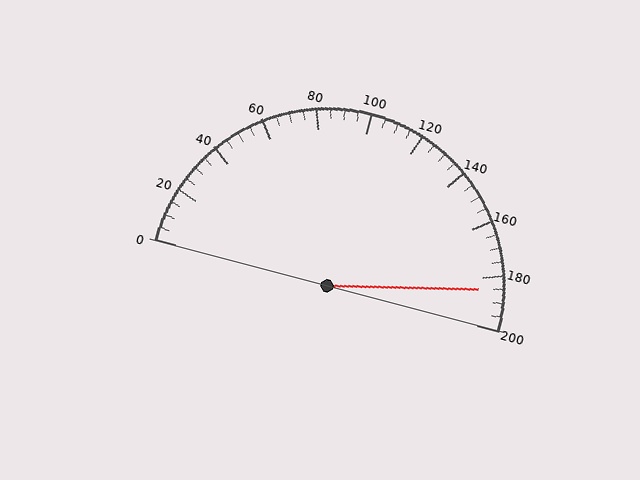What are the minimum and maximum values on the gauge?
The gauge ranges from 0 to 200.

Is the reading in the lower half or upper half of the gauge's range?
The reading is in the upper half of the range (0 to 200).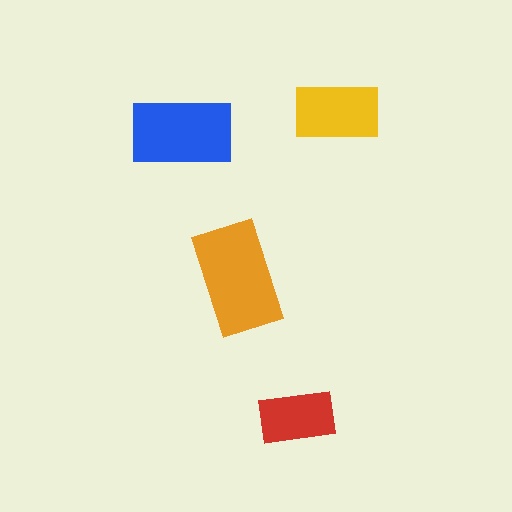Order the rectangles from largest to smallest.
the orange one, the blue one, the yellow one, the red one.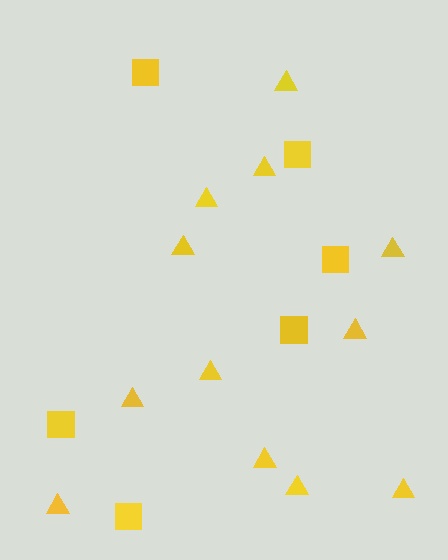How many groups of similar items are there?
There are 2 groups: one group of triangles (12) and one group of squares (6).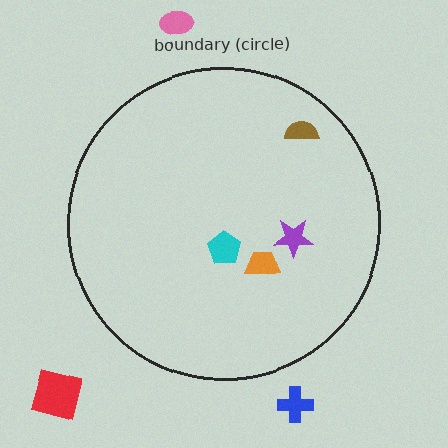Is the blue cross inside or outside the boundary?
Outside.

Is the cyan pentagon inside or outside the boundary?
Inside.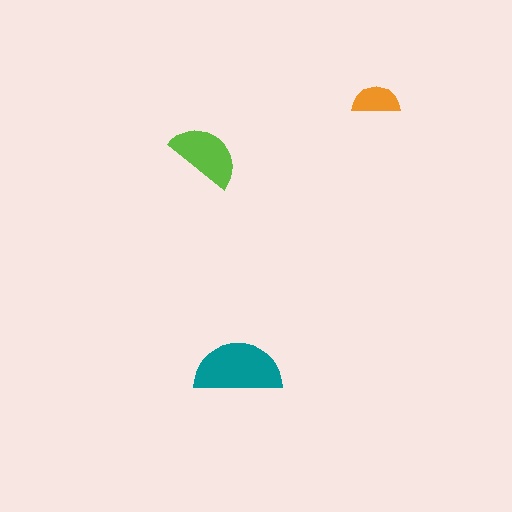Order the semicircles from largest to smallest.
the teal one, the lime one, the orange one.